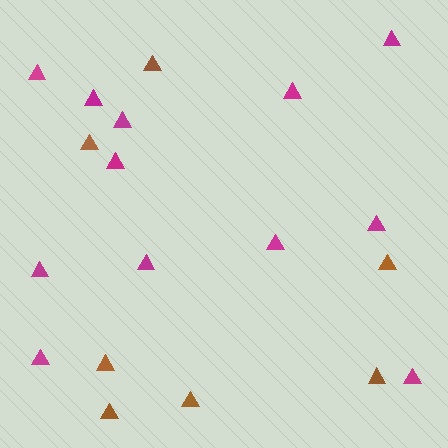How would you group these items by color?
There are 2 groups: one group of brown triangles (7) and one group of magenta triangles (12).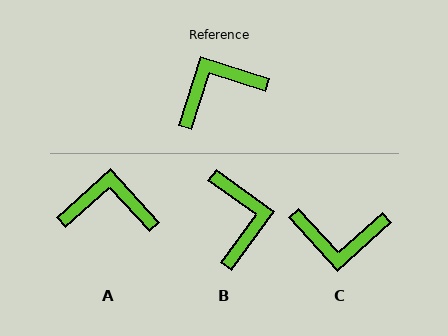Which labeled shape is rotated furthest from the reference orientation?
C, about 150 degrees away.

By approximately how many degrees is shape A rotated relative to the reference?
Approximately 30 degrees clockwise.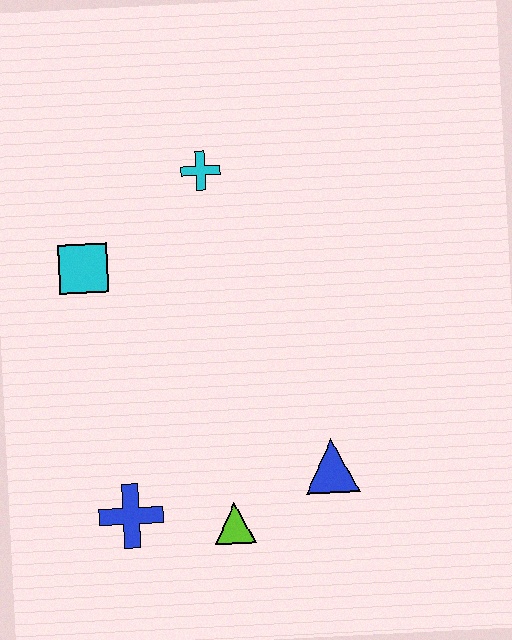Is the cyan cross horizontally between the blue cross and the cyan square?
No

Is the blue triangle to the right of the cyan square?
Yes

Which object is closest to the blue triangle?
The lime triangle is closest to the blue triangle.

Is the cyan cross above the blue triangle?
Yes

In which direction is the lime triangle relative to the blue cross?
The lime triangle is to the right of the blue cross.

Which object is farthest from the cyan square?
The blue triangle is farthest from the cyan square.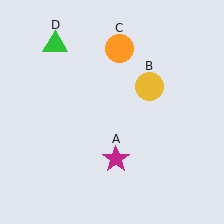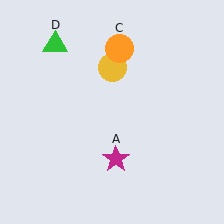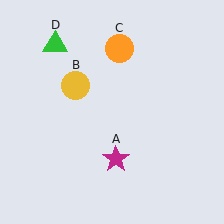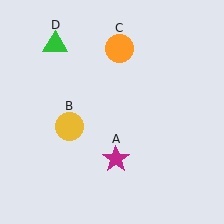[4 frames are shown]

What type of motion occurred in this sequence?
The yellow circle (object B) rotated counterclockwise around the center of the scene.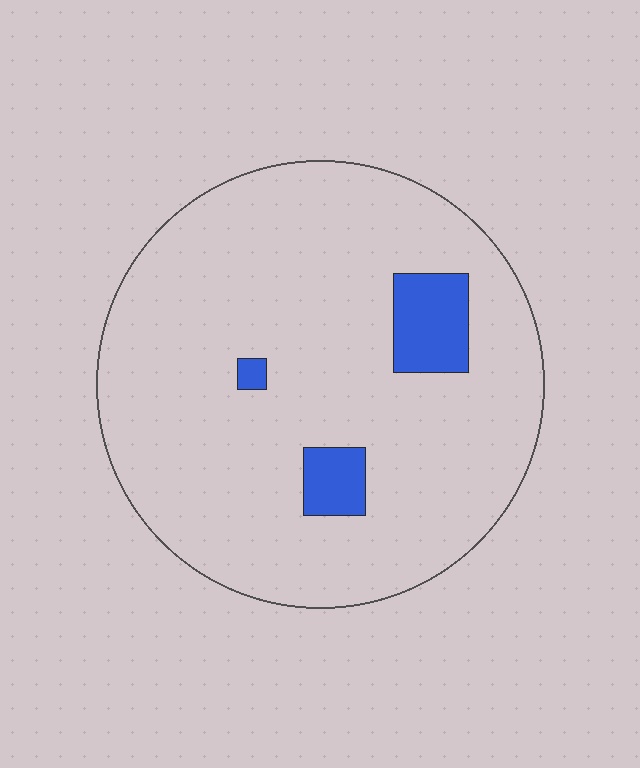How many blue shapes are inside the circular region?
3.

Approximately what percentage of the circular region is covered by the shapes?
Approximately 10%.